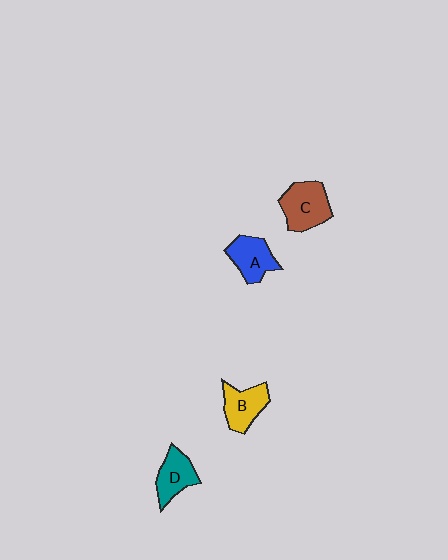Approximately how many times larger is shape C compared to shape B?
Approximately 1.2 times.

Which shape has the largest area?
Shape C (brown).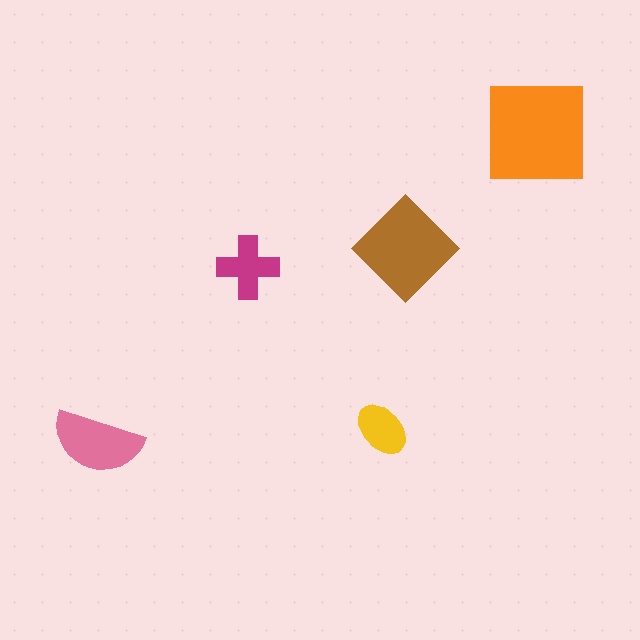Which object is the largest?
The orange square.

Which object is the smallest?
The yellow ellipse.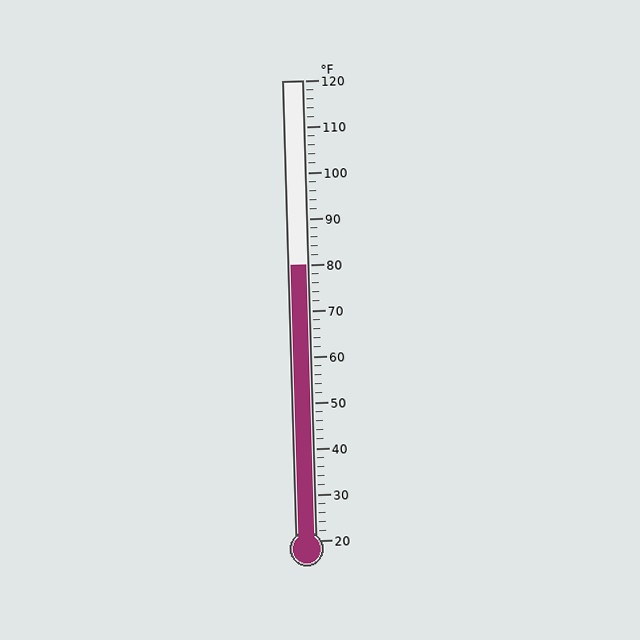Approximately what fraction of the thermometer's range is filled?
The thermometer is filled to approximately 60% of its range.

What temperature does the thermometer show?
The thermometer shows approximately 80°F.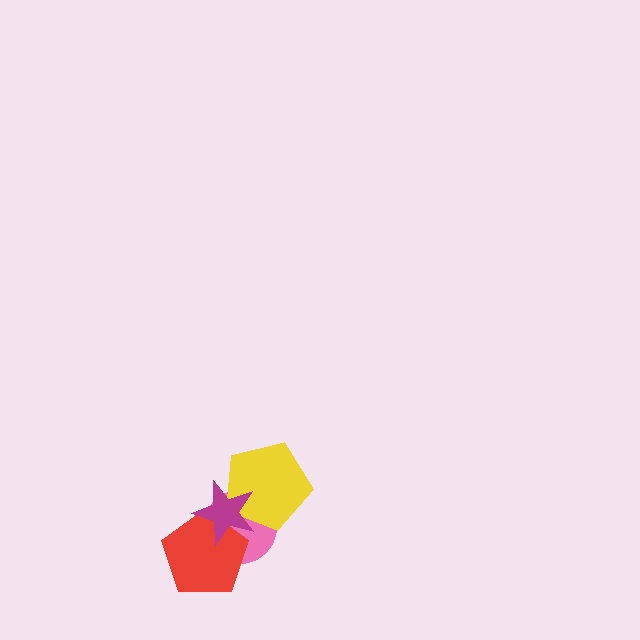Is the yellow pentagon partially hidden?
Yes, it is partially covered by another shape.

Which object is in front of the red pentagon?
The magenta star is in front of the red pentagon.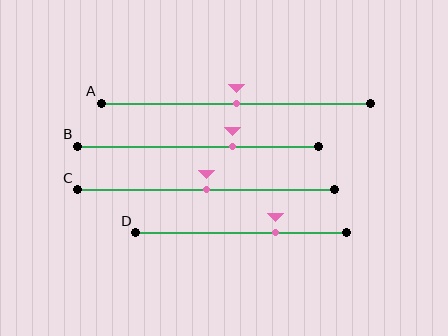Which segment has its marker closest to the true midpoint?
Segment A has its marker closest to the true midpoint.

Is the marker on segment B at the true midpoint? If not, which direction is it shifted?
No, the marker on segment B is shifted to the right by about 14% of the segment length.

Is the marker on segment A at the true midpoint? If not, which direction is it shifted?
Yes, the marker on segment A is at the true midpoint.